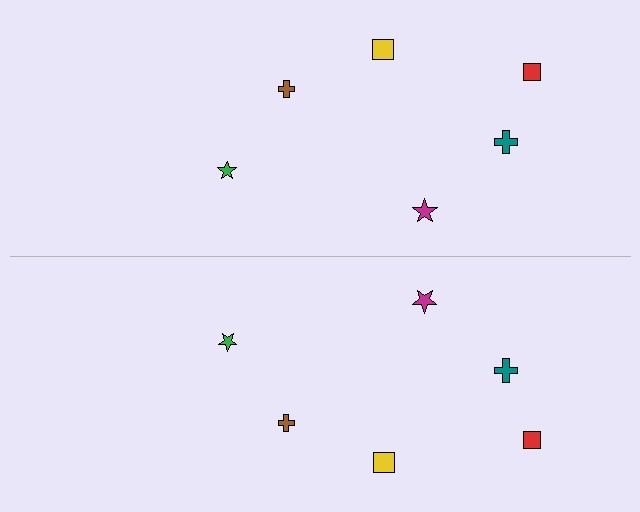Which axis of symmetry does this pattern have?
The pattern has a horizontal axis of symmetry running through the center of the image.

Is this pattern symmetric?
Yes, this pattern has bilateral (reflection) symmetry.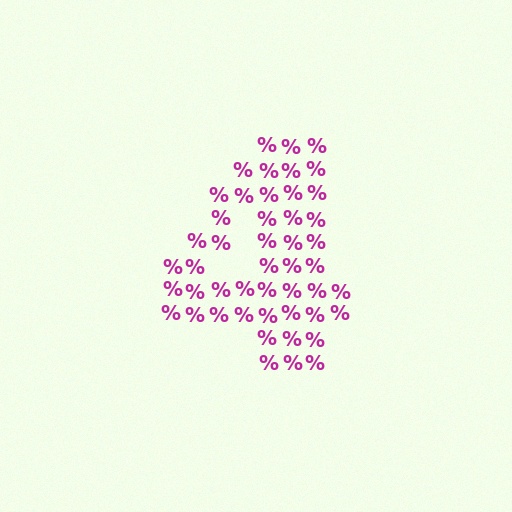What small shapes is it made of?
It is made of small percent signs.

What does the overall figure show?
The overall figure shows the digit 4.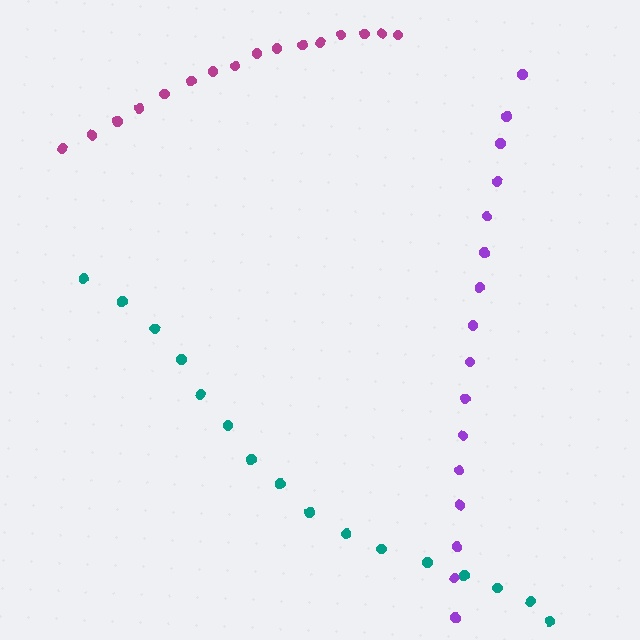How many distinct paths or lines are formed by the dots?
There are 3 distinct paths.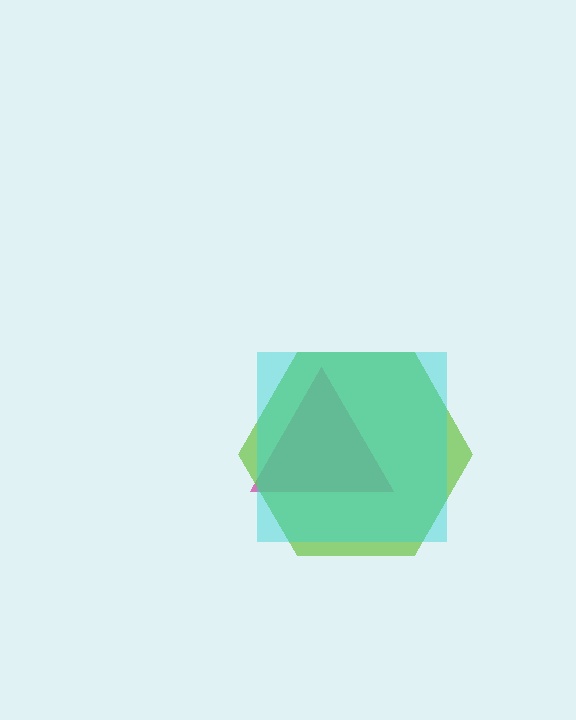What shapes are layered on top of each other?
The layered shapes are: a magenta triangle, a lime hexagon, a cyan square.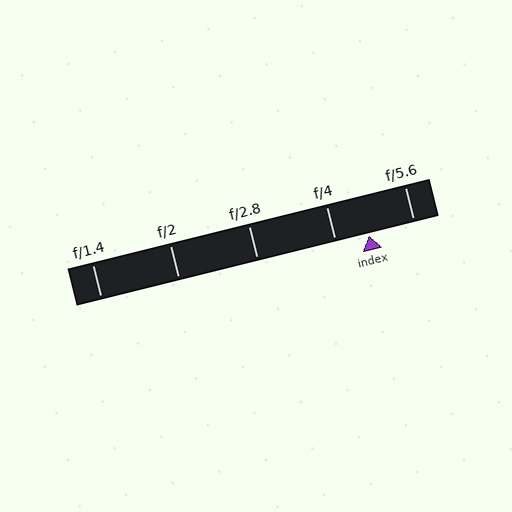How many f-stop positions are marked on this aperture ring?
There are 5 f-stop positions marked.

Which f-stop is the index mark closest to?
The index mark is closest to f/4.